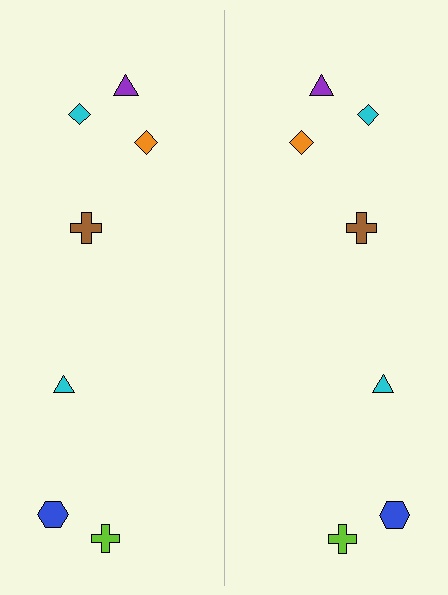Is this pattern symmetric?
Yes, this pattern has bilateral (reflection) symmetry.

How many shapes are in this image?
There are 14 shapes in this image.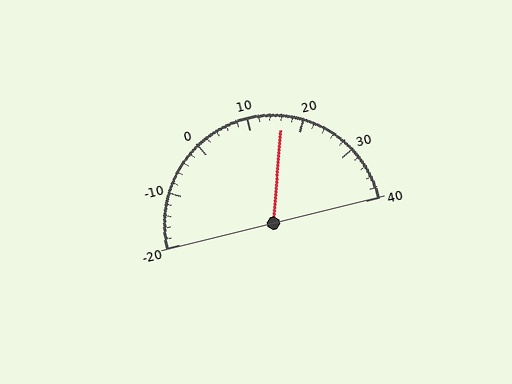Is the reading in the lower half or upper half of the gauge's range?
The reading is in the upper half of the range (-20 to 40).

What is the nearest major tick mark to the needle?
The nearest major tick mark is 20.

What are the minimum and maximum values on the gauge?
The gauge ranges from -20 to 40.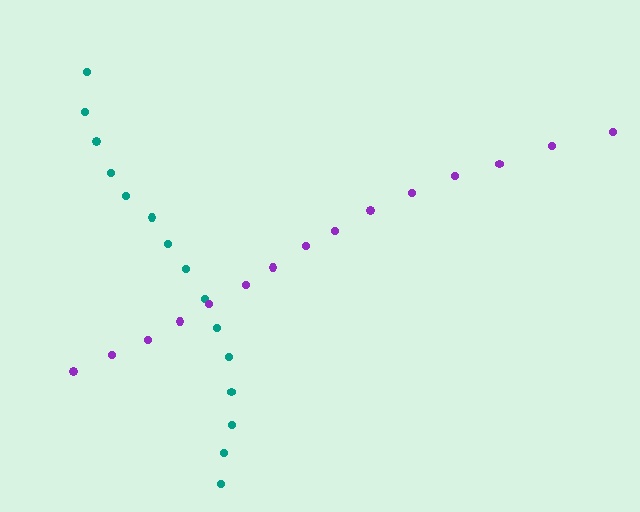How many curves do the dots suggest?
There are 2 distinct paths.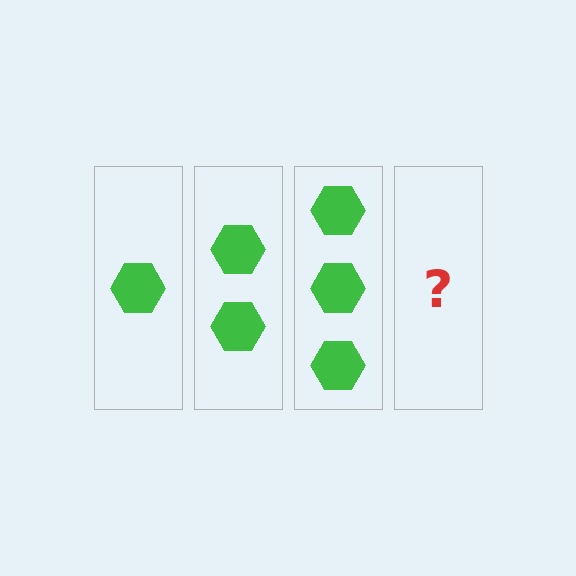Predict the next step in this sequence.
The next step is 4 hexagons.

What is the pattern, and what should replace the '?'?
The pattern is that each step adds one more hexagon. The '?' should be 4 hexagons.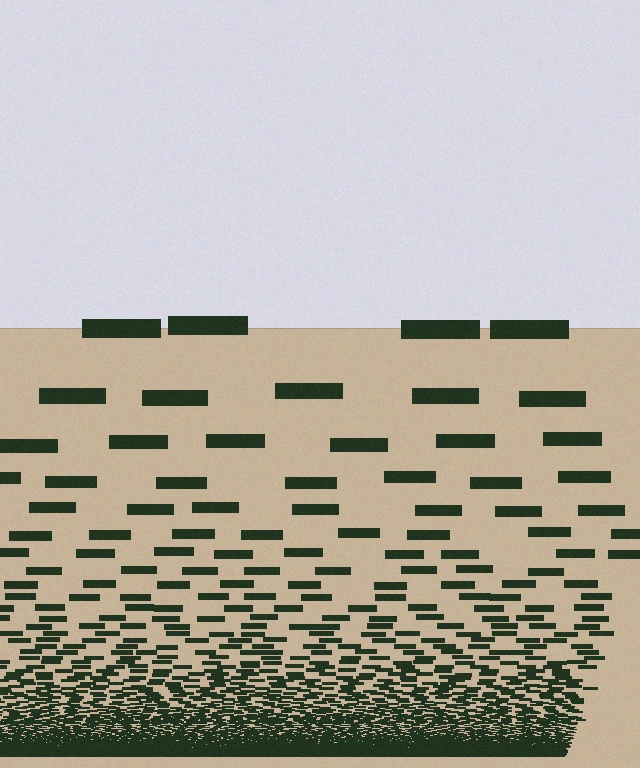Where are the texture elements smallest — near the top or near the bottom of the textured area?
Near the bottom.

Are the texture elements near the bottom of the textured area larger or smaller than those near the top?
Smaller. The gradient is inverted — elements near the bottom are smaller and denser.